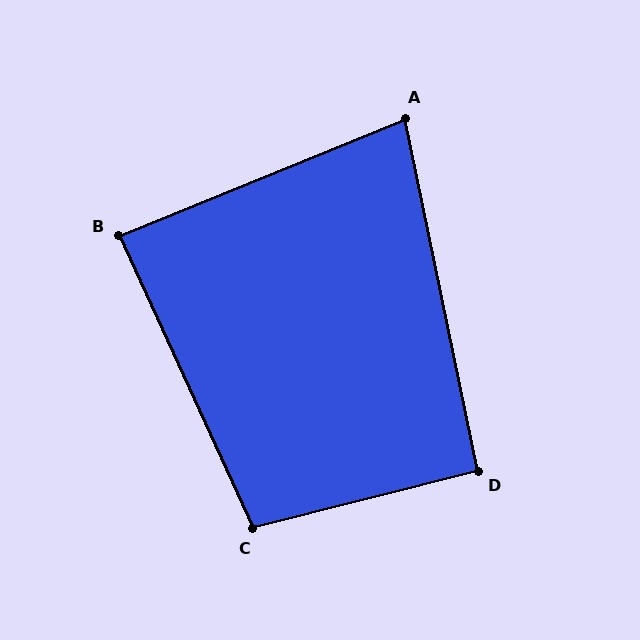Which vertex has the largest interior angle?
C, at approximately 101 degrees.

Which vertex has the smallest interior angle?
A, at approximately 79 degrees.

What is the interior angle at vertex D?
Approximately 92 degrees (approximately right).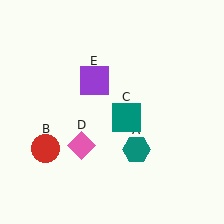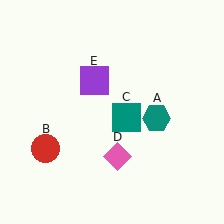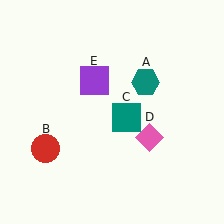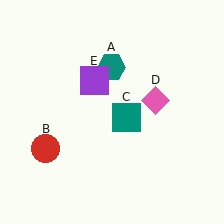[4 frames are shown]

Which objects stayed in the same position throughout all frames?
Red circle (object B) and teal square (object C) and purple square (object E) remained stationary.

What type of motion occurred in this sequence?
The teal hexagon (object A), pink diamond (object D) rotated counterclockwise around the center of the scene.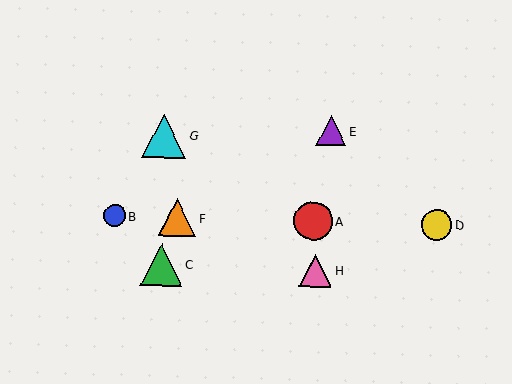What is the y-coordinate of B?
Object B is at y≈216.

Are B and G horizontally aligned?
No, B is at y≈216 and G is at y≈136.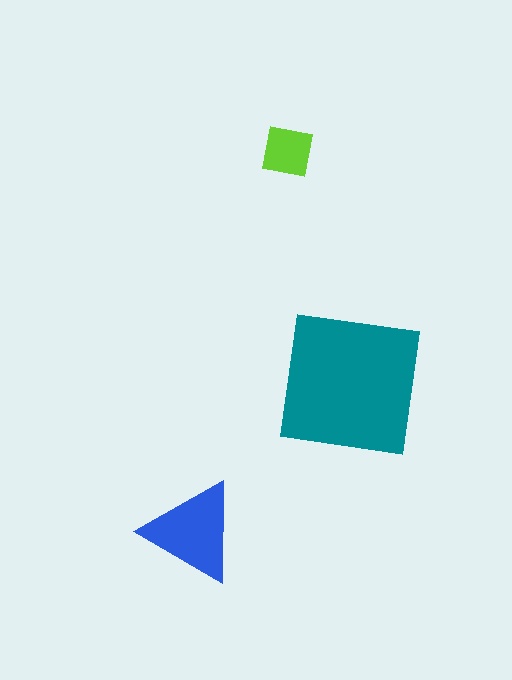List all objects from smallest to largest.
The lime square, the blue triangle, the teal square.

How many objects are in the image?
There are 3 objects in the image.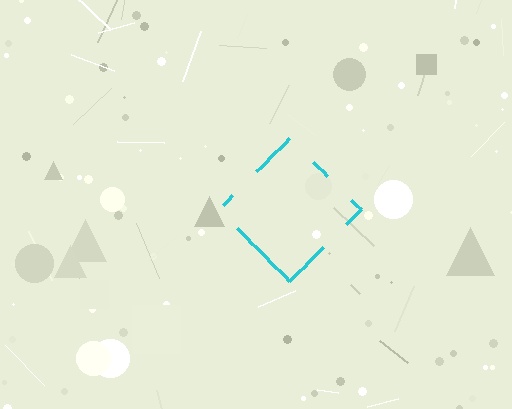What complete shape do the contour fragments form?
The contour fragments form a diamond.